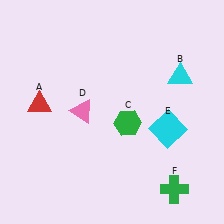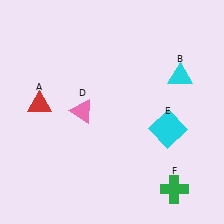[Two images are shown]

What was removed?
The green hexagon (C) was removed in Image 2.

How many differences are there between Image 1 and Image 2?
There is 1 difference between the two images.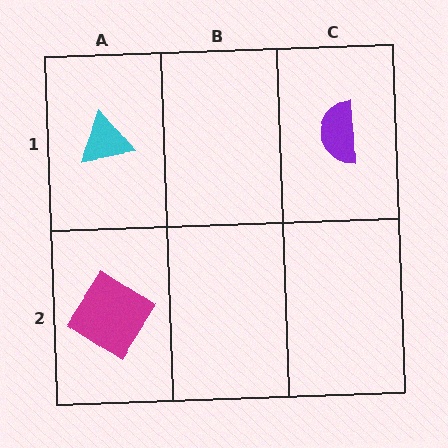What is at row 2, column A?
A magenta diamond.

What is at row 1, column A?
A cyan triangle.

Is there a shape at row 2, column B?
No, that cell is empty.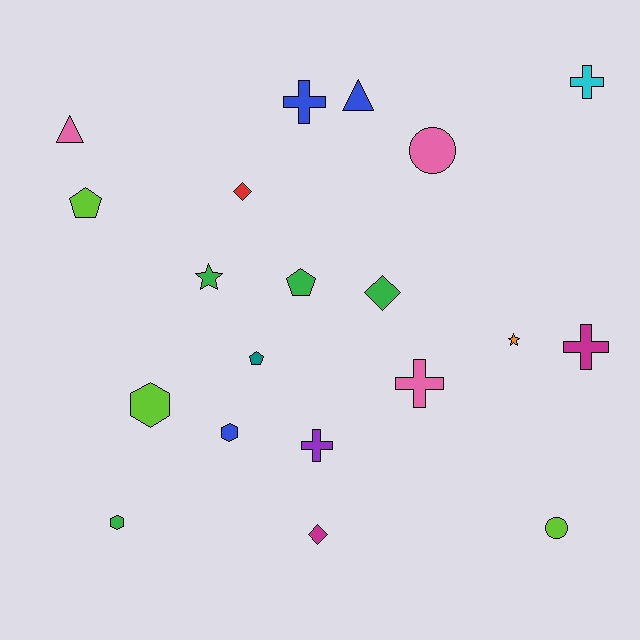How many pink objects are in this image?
There are 3 pink objects.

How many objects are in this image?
There are 20 objects.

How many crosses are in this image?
There are 5 crosses.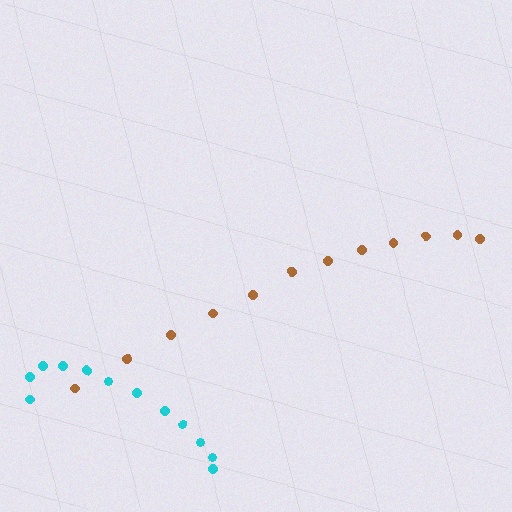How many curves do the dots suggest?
There are 2 distinct paths.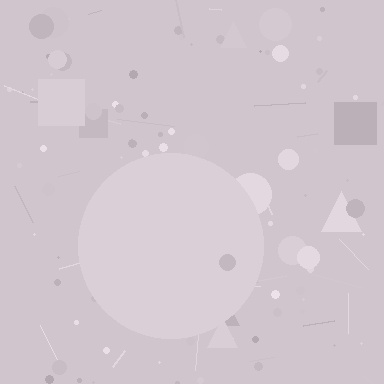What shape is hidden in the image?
A circle is hidden in the image.